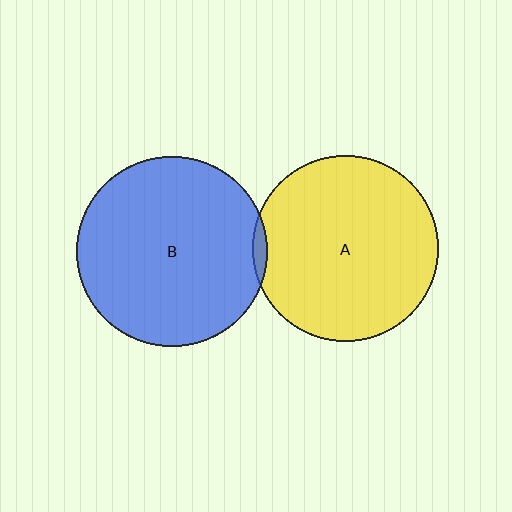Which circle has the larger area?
Circle B (blue).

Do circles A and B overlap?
Yes.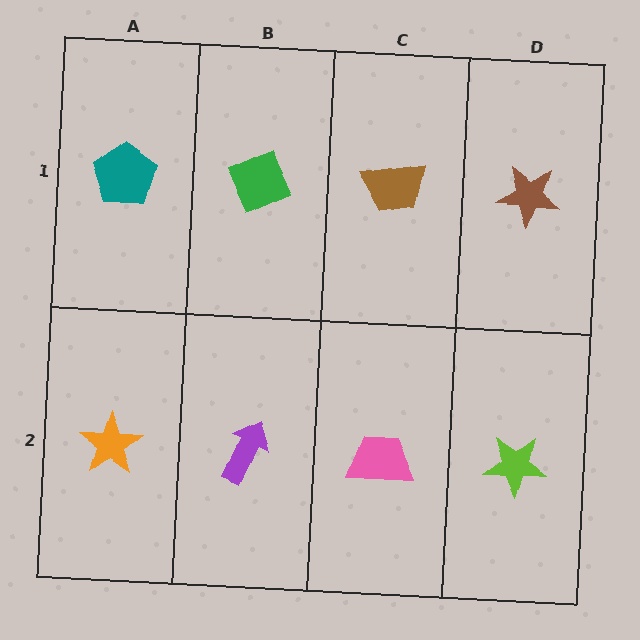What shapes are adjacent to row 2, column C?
A brown trapezoid (row 1, column C), a purple arrow (row 2, column B), a lime star (row 2, column D).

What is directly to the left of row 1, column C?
A green diamond.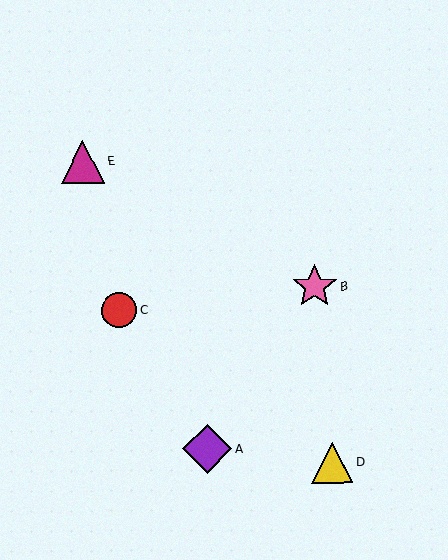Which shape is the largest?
The purple diamond (labeled A) is the largest.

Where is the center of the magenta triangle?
The center of the magenta triangle is at (83, 162).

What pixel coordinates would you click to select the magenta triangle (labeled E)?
Click at (83, 162) to select the magenta triangle E.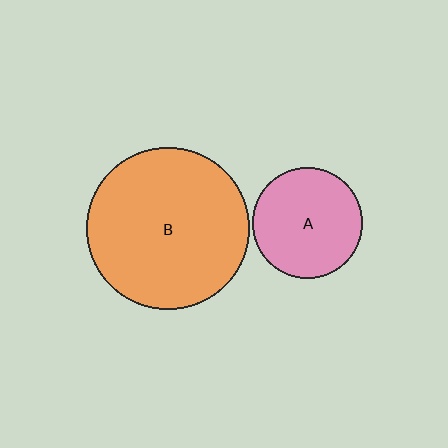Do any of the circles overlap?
No, none of the circles overlap.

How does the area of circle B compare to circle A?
Approximately 2.2 times.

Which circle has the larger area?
Circle B (orange).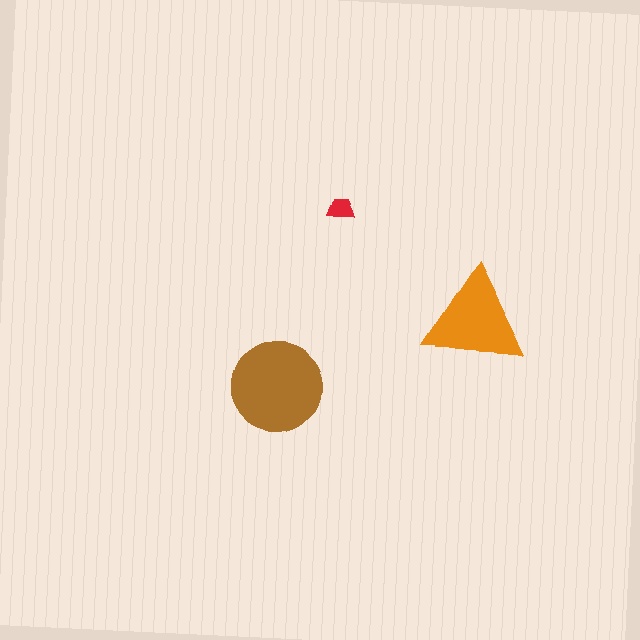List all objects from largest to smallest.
The brown circle, the orange triangle, the red trapezoid.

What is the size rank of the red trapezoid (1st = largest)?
3rd.